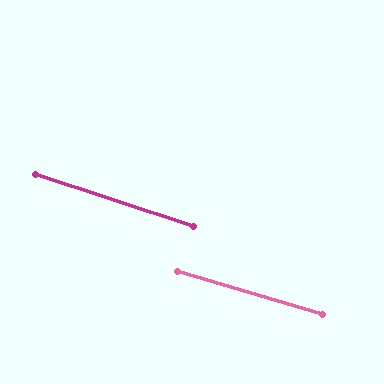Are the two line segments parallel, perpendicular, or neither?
Parallel — their directions differ by only 1.6°.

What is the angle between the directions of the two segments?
Approximately 2 degrees.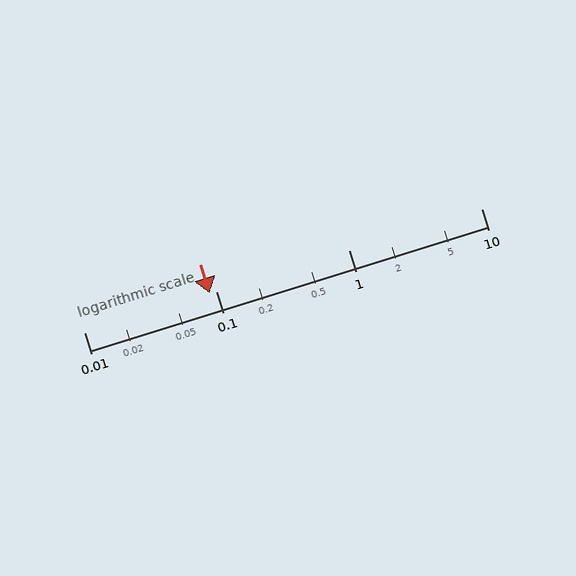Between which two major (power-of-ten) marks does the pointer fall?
The pointer is between 0.01 and 0.1.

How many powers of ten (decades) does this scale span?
The scale spans 3 decades, from 0.01 to 10.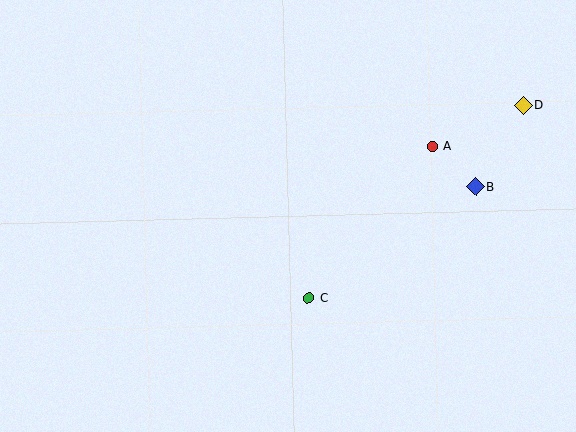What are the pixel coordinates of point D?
Point D is at (523, 105).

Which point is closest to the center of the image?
Point C at (309, 298) is closest to the center.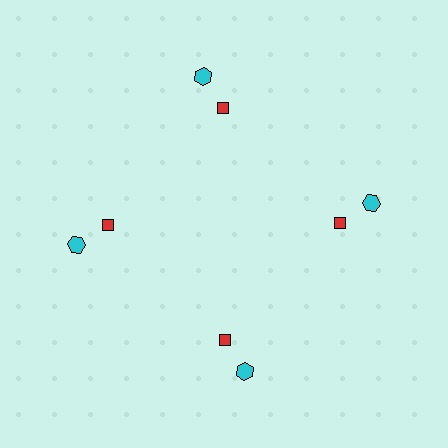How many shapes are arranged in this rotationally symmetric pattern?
There are 8 shapes, arranged in 4 groups of 2.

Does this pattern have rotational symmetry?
Yes, this pattern has 4-fold rotational symmetry. It looks the same after rotating 90 degrees around the center.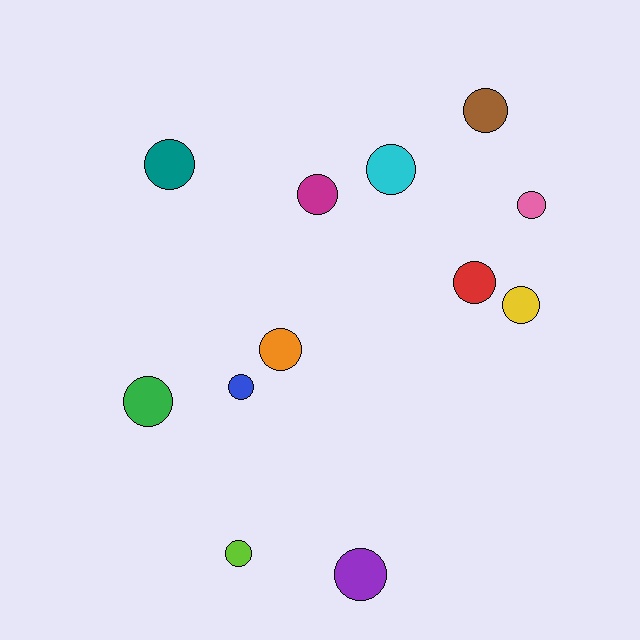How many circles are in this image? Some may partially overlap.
There are 12 circles.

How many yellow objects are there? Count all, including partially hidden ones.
There is 1 yellow object.